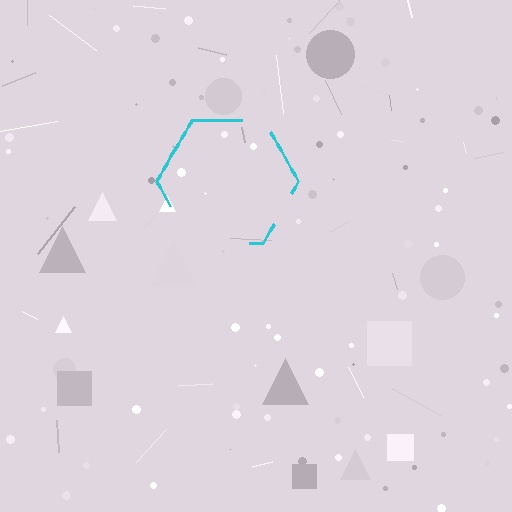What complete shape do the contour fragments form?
The contour fragments form a hexagon.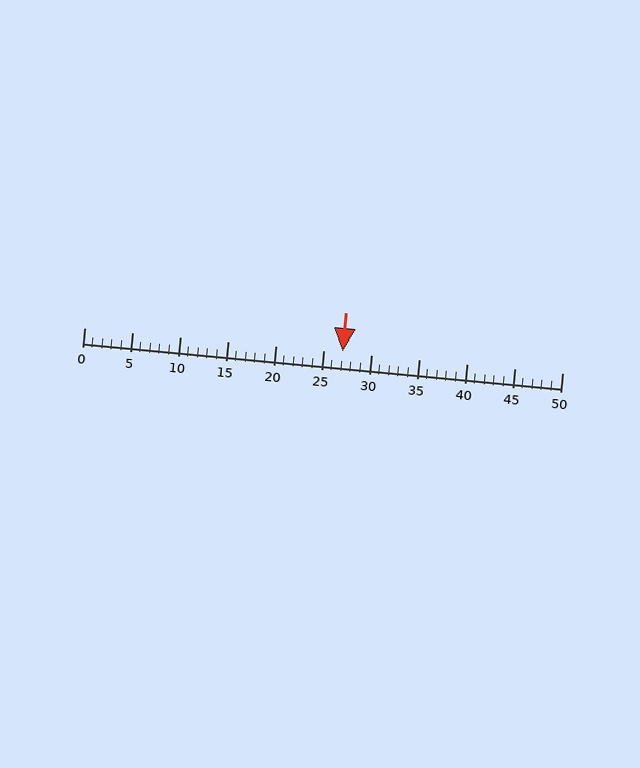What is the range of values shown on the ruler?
The ruler shows values from 0 to 50.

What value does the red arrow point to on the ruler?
The red arrow points to approximately 27.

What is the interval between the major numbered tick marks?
The major tick marks are spaced 5 units apart.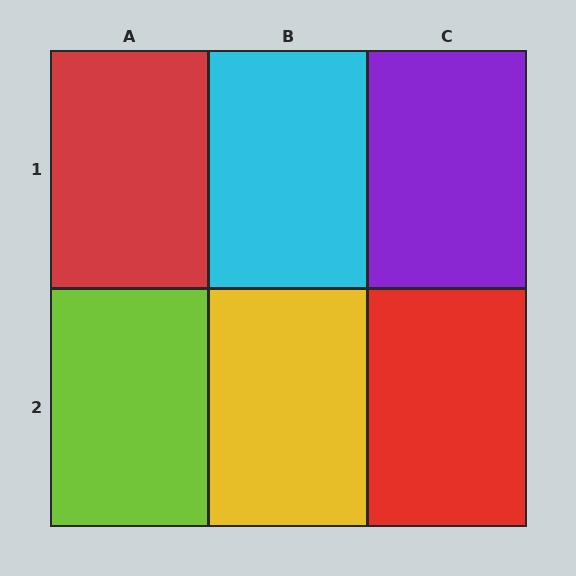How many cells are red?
2 cells are red.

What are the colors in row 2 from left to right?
Lime, yellow, red.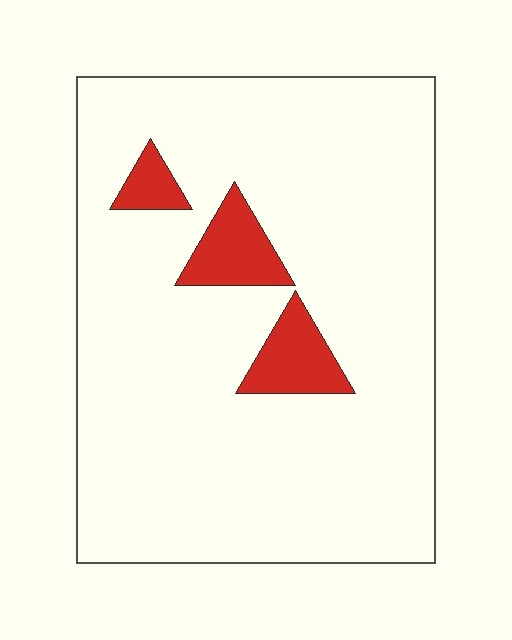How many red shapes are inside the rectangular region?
3.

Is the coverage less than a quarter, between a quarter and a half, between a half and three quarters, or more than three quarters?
Less than a quarter.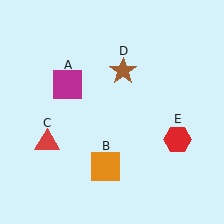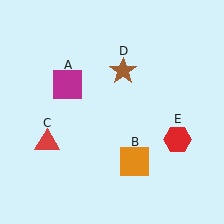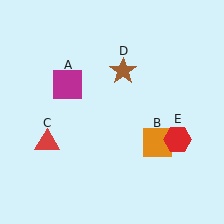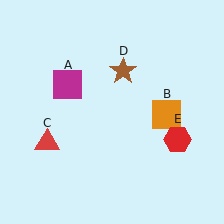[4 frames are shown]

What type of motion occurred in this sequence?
The orange square (object B) rotated counterclockwise around the center of the scene.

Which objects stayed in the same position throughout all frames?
Magenta square (object A) and red triangle (object C) and brown star (object D) and red hexagon (object E) remained stationary.